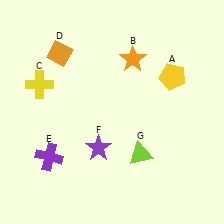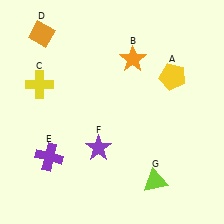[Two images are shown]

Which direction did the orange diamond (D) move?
The orange diamond (D) moved up.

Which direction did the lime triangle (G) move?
The lime triangle (G) moved down.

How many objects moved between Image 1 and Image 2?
2 objects moved between the two images.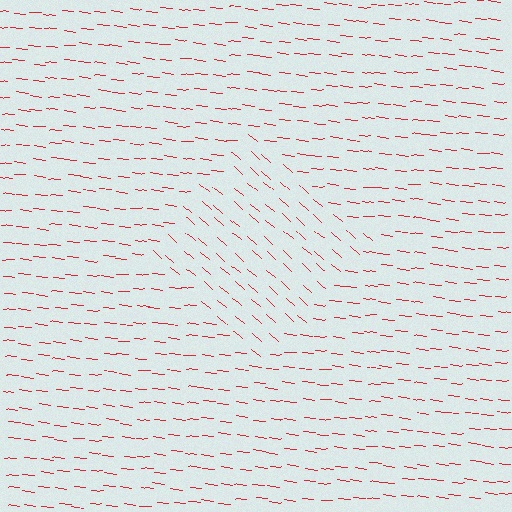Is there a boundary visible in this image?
Yes, there is a texture boundary formed by a change in line orientation.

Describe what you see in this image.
The image is filled with small red line segments. A diamond region in the image has lines oriented differently from the surrounding lines, creating a visible texture boundary.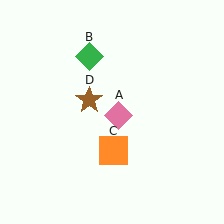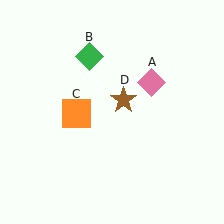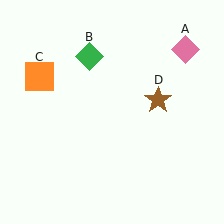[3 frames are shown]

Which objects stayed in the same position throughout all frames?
Green diamond (object B) remained stationary.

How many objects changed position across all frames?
3 objects changed position: pink diamond (object A), orange square (object C), brown star (object D).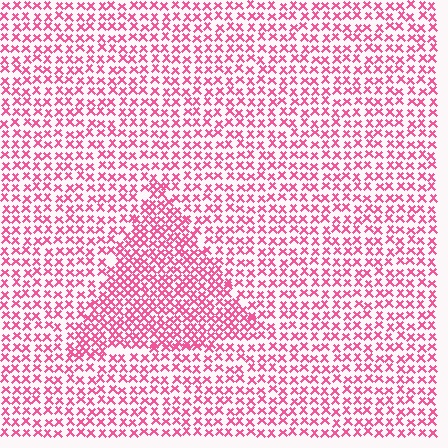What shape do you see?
I see a triangle.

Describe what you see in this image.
The image contains small pink elements arranged at two different densities. A triangle-shaped region is visible where the elements are more densely packed than the surrounding area.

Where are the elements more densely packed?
The elements are more densely packed inside the triangle boundary.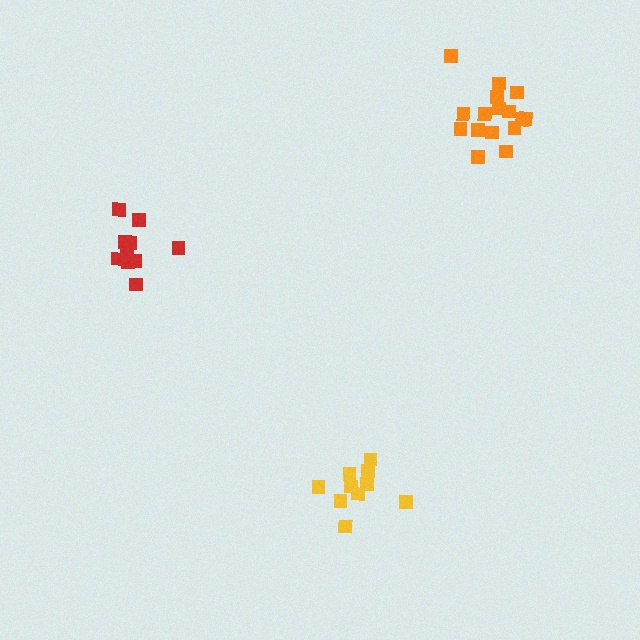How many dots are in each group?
Group 1: 10 dots, Group 2: 10 dots, Group 3: 16 dots (36 total).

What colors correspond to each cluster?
The clusters are colored: red, yellow, orange.